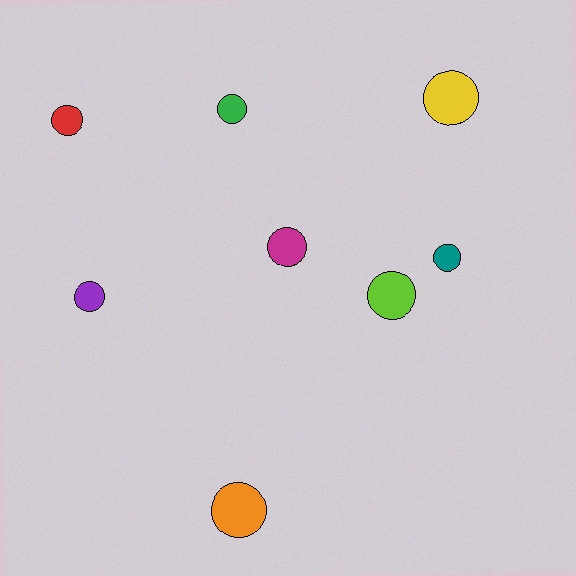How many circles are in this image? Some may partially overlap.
There are 8 circles.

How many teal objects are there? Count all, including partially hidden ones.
There is 1 teal object.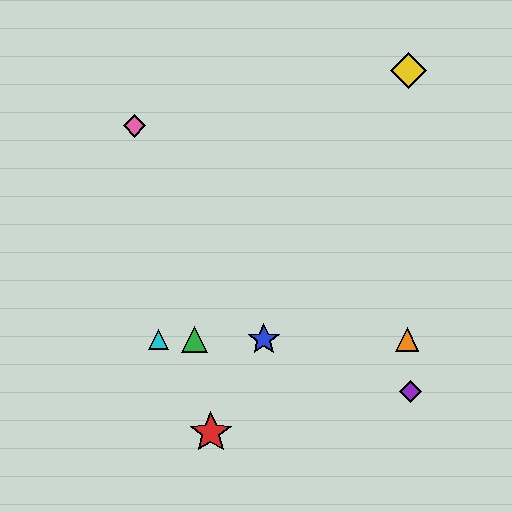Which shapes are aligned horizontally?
The blue star, the green triangle, the orange triangle, the cyan triangle are aligned horizontally.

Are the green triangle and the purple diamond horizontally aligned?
No, the green triangle is at y≈340 and the purple diamond is at y≈391.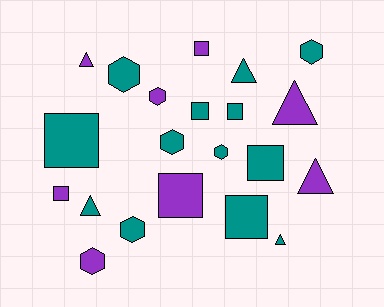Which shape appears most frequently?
Square, with 8 objects.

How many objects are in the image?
There are 21 objects.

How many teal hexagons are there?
There are 5 teal hexagons.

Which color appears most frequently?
Teal, with 13 objects.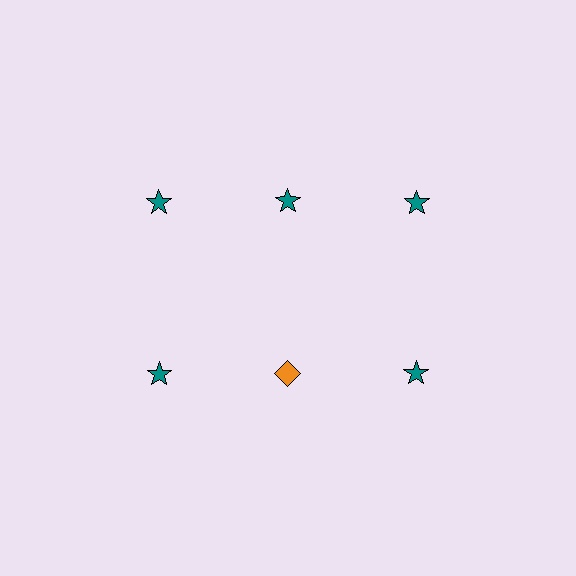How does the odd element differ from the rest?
It differs in both color (orange instead of teal) and shape (diamond instead of star).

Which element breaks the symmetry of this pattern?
The orange diamond in the second row, second from left column breaks the symmetry. All other shapes are teal stars.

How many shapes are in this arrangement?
There are 6 shapes arranged in a grid pattern.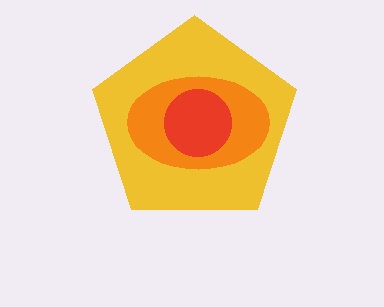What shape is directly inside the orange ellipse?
The red circle.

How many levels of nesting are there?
3.